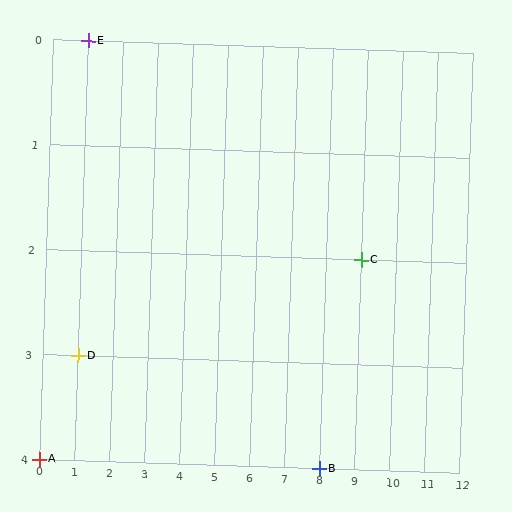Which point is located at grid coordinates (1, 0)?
Point E is at (1, 0).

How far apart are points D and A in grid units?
Points D and A are 1 column and 1 row apart (about 1.4 grid units diagonally).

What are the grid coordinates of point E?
Point E is at grid coordinates (1, 0).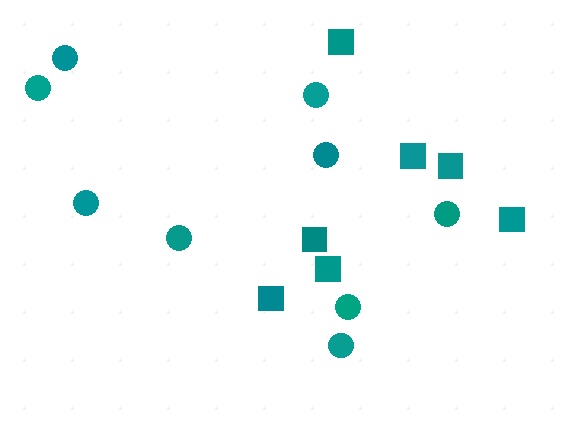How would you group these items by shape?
There are 2 groups: one group of circles (9) and one group of squares (7).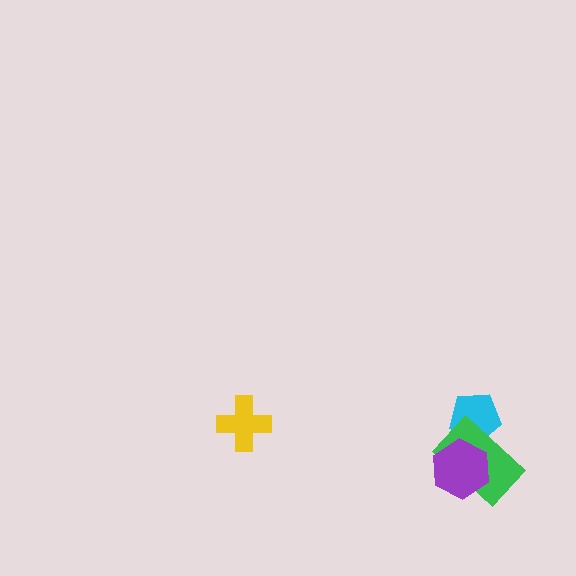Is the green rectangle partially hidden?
Yes, it is partially covered by another shape.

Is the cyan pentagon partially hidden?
Yes, it is partially covered by another shape.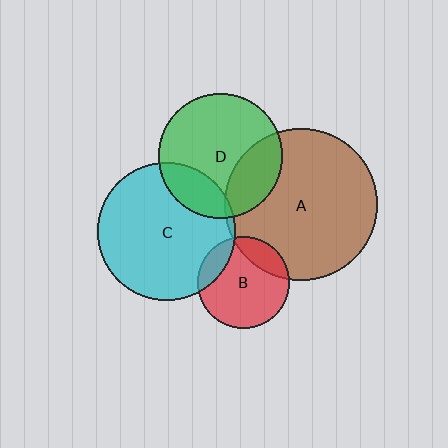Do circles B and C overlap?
Yes.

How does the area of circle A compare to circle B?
Approximately 2.7 times.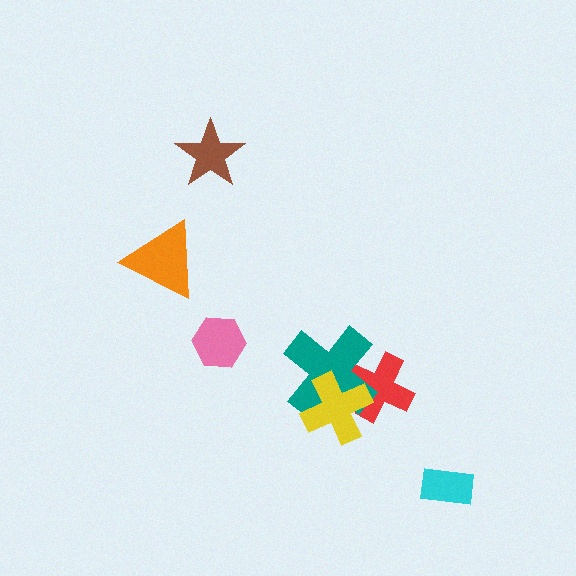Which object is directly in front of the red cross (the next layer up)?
The teal cross is directly in front of the red cross.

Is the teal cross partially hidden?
Yes, it is partially covered by another shape.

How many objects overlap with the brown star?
0 objects overlap with the brown star.